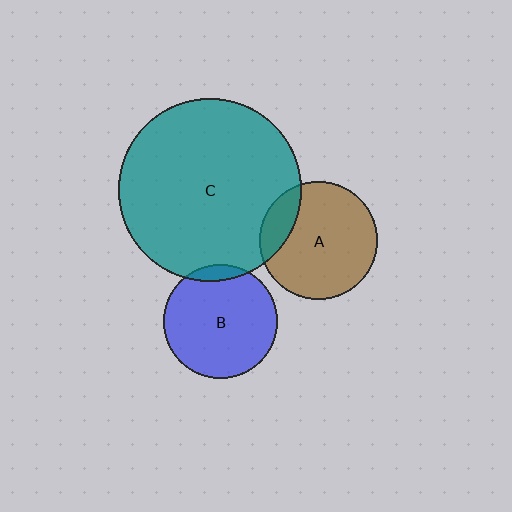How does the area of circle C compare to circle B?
Approximately 2.6 times.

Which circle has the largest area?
Circle C (teal).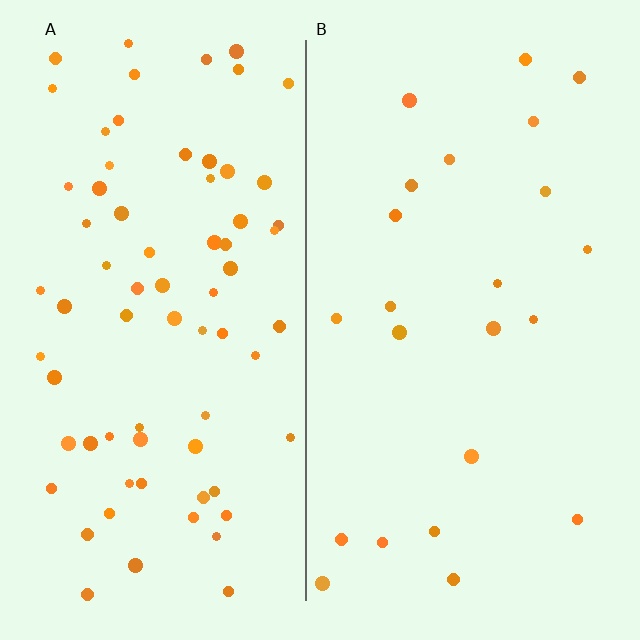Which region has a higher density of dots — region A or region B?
A (the left).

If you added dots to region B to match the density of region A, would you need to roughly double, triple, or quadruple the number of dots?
Approximately triple.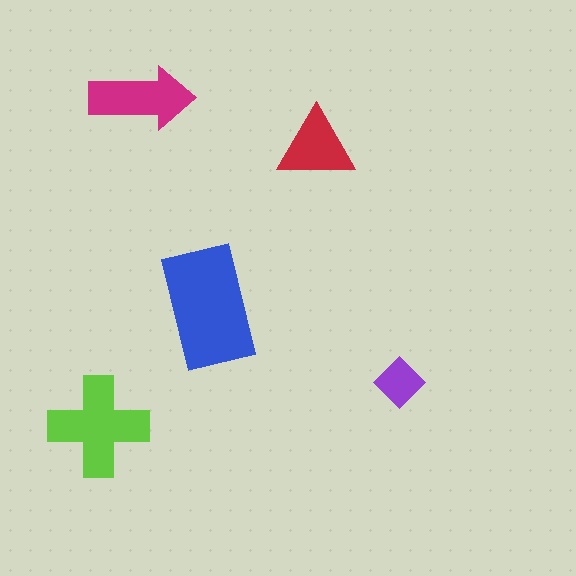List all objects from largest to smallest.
The blue rectangle, the lime cross, the magenta arrow, the red triangle, the purple diamond.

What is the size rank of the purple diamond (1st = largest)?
5th.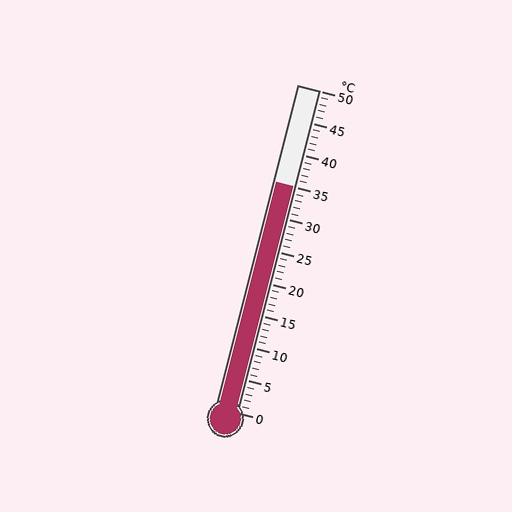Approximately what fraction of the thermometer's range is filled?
The thermometer is filled to approximately 70% of its range.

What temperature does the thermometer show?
The thermometer shows approximately 35°C.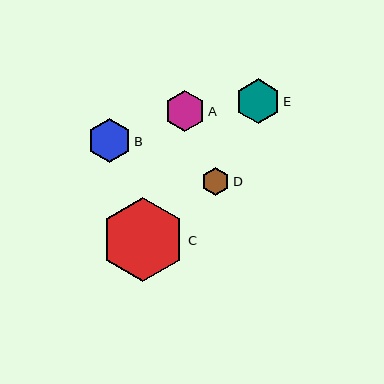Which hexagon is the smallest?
Hexagon D is the smallest with a size of approximately 28 pixels.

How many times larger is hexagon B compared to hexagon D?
Hexagon B is approximately 1.6 times the size of hexagon D.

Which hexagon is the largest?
Hexagon C is the largest with a size of approximately 84 pixels.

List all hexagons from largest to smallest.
From largest to smallest: C, E, B, A, D.